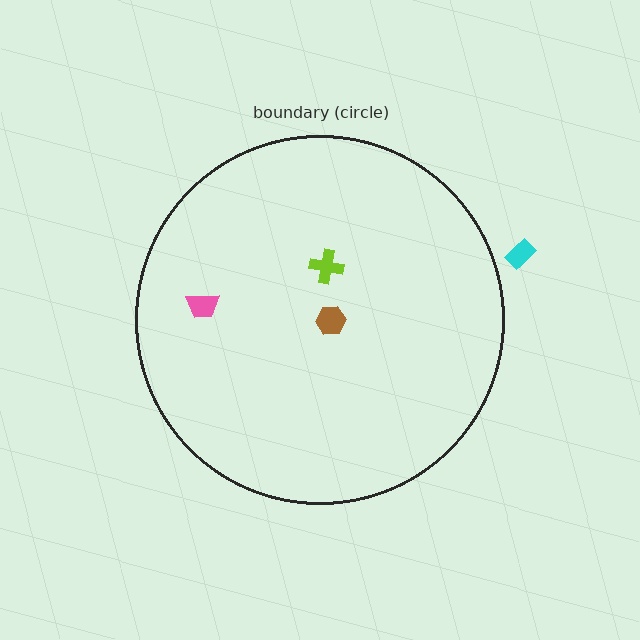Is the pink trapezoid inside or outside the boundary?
Inside.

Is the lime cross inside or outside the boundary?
Inside.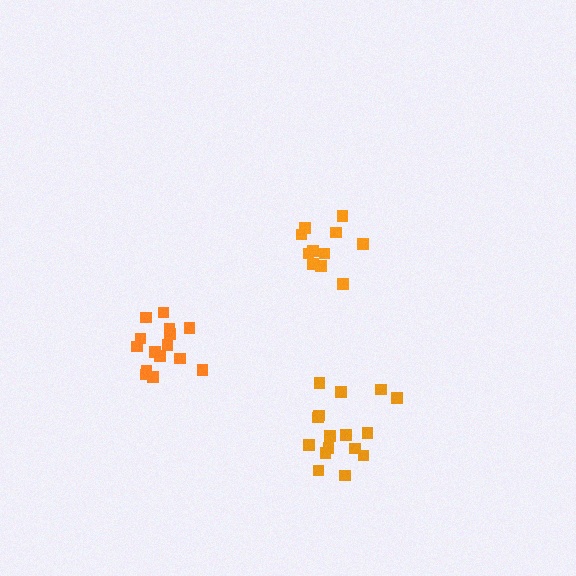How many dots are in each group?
Group 1: 11 dots, Group 2: 16 dots, Group 3: 15 dots (42 total).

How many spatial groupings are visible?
There are 3 spatial groupings.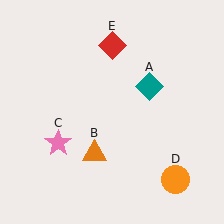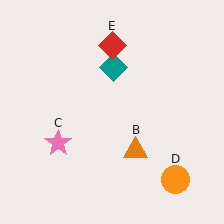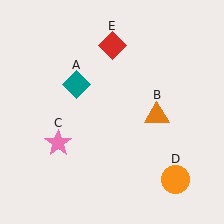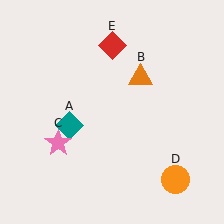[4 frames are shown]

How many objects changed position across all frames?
2 objects changed position: teal diamond (object A), orange triangle (object B).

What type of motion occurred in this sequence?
The teal diamond (object A), orange triangle (object B) rotated counterclockwise around the center of the scene.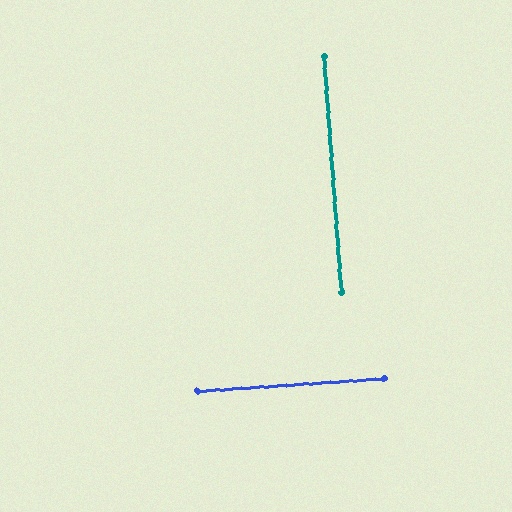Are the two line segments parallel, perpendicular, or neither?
Perpendicular — they meet at approximately 89°.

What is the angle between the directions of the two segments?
Approximately 89 degrees.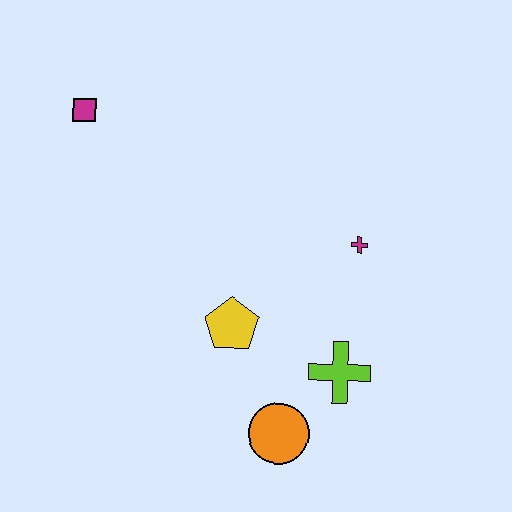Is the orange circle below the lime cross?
Yes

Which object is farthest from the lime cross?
The magenta square is farthest from the lime cross.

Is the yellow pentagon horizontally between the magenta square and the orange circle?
Yes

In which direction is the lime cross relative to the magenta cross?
The lime cross is below the magenta cross.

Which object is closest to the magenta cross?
The lime cross is closest to the magenta cross.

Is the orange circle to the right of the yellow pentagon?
Yes